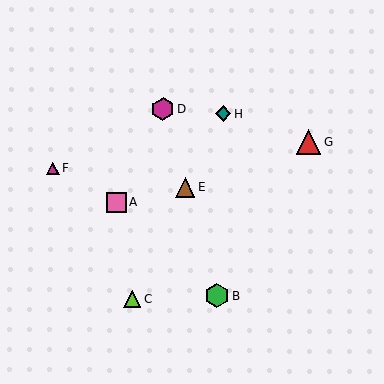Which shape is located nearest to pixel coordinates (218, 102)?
The teal diamond (labeled H) at (224, 114) is nearest to that location.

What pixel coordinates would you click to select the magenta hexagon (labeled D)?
Click at (163, 109) to select the magenta hexagon D.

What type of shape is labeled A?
Shape A is a pink square.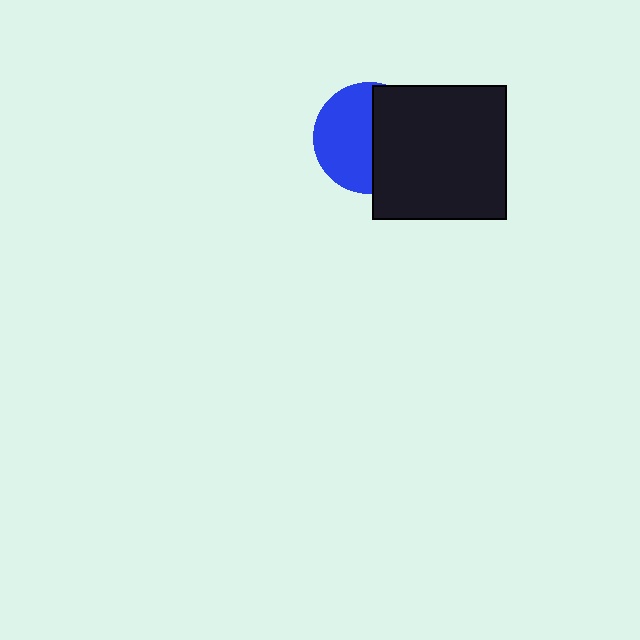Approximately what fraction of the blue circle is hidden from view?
Roughly 47% of the blue circle is hidden behind the black square.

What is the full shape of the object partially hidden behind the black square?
The partially hidden object is a blue circle.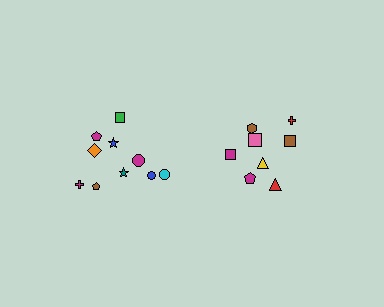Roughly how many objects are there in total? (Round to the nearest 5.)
Roughly 20 objects in total.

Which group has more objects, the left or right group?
The left group.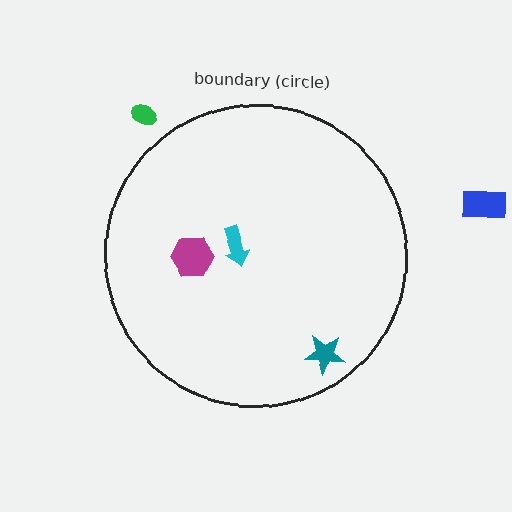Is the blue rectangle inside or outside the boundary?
Outside.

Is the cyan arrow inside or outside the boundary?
Inside.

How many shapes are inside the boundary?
3 inside, 2 outside.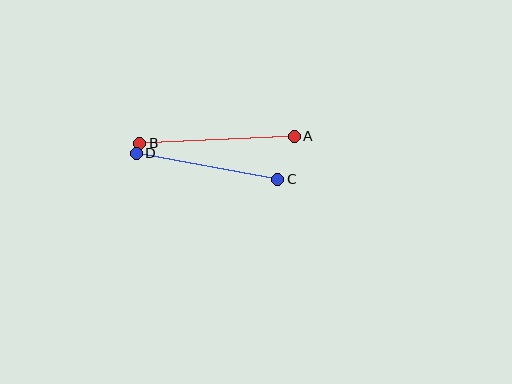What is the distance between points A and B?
The distance is approximately 155 pixels.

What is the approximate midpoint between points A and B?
The midpoint is at approximately (217, 140) pixels.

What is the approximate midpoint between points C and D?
The midpoint is at approximately (207, 166) pixels.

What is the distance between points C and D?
The distance is approximately 144 pixels.